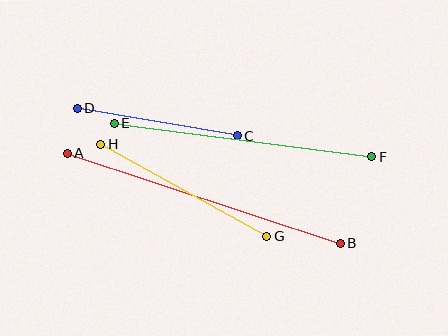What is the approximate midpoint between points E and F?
The midpoint is at approximately (243, 140) pixels.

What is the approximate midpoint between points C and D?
The midpoint is at approximately (157, 122) pixels.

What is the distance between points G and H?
The distance is approximately 190 pixels.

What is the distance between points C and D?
The distance is approximately 163 pixels.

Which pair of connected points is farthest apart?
Points A and B are farthest apart.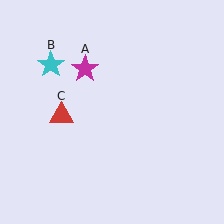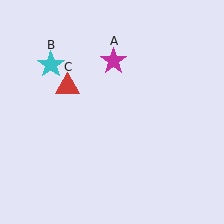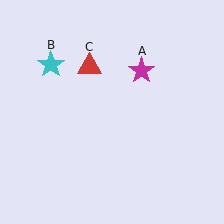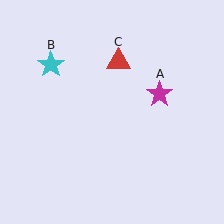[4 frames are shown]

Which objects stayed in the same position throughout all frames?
Cyan star (object B) remained stationary.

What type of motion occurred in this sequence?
The magenta star (object A), red triangle (object C) rotated clockwise around the center of the scene.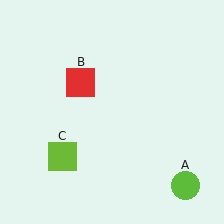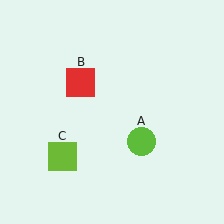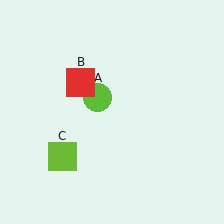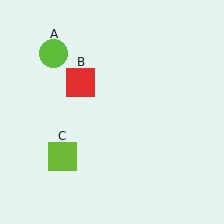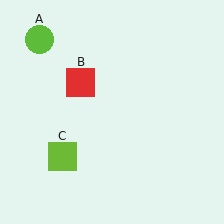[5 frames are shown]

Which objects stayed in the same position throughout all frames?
Red square (object B) and lime square (object C) remained stationary.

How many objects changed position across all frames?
1 object changed position: lime circle (object A).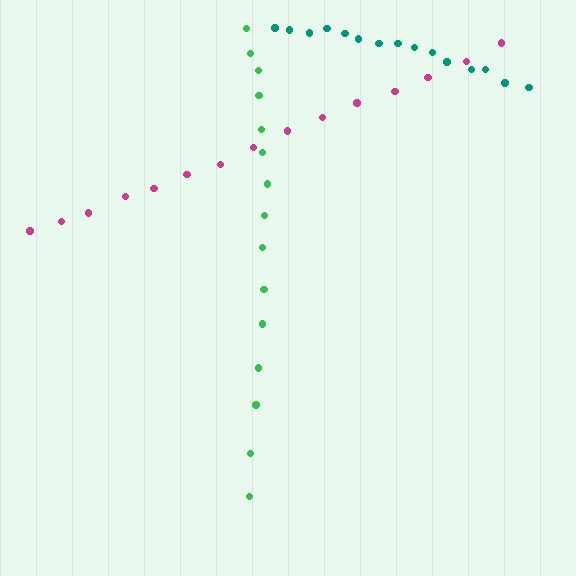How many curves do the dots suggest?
There are 3 distinct paths.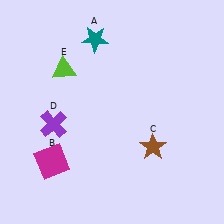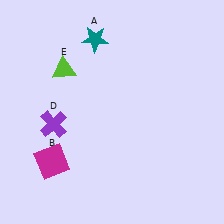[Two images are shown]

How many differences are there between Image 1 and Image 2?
There is 1 difference between the two images.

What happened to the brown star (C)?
The brown star (C) was removed in Image 2. It was in the bottom-right area of Image 1.